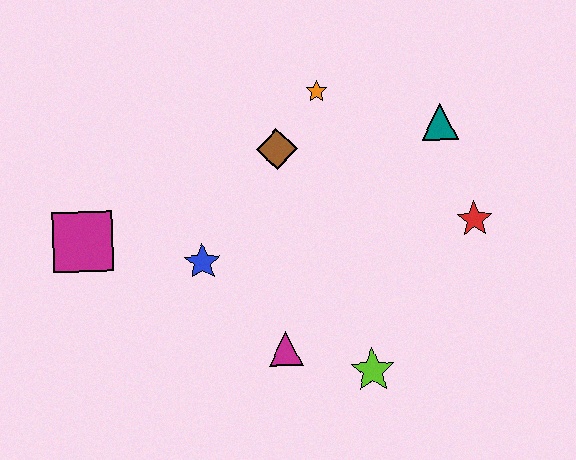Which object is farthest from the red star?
The magenta square is farthest from the red star.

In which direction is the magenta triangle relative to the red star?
The magenta triangle is to the left of the red star.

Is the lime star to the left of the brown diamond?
No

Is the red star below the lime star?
No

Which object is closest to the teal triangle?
The red star is closest to the teal triangle.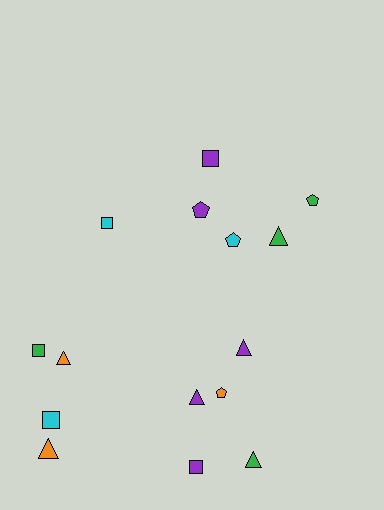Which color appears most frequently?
Purple, with 5 objects.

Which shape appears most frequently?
Triangle, with 6 objects.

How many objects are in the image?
There are 15 objects.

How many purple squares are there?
There are 2 purple squares.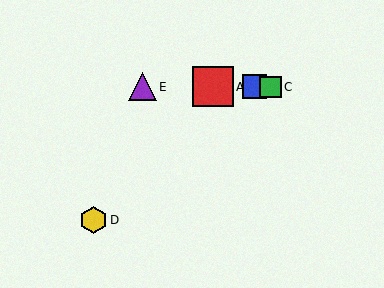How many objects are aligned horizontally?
4 objects (A, B, C, E) are aligned horizontally.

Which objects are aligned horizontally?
Objects A, B, C, E are aligned horizontally.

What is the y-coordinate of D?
Object D is at y≈220.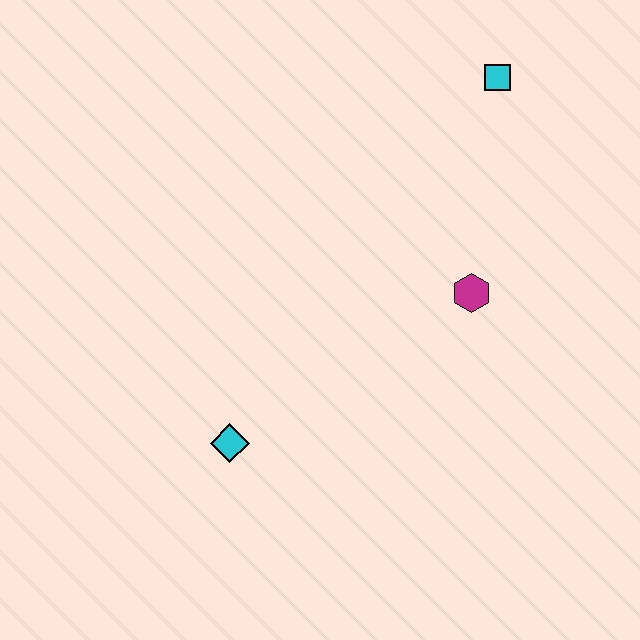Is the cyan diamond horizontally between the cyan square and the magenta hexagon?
No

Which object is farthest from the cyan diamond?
The cyan square is farthest from the cyan diamond.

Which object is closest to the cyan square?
The magenta hexagon is closest to the cyan square.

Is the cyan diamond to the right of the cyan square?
No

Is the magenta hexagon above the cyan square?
No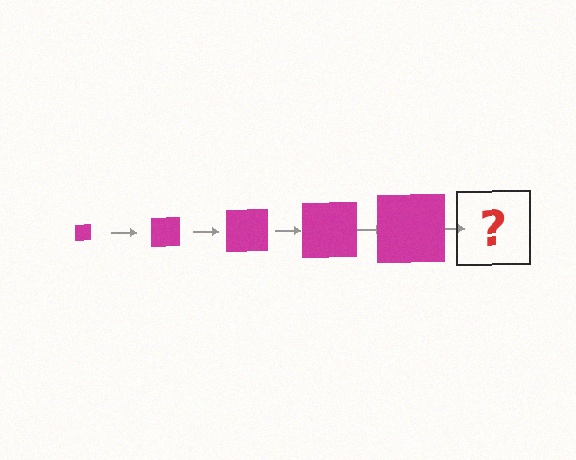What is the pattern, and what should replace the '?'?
The pattern is that the square gets progressively larger each step. The '?' should be a magenta square, larger than the previous one.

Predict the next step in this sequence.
The next step is a magenta square, larger than the previous one.